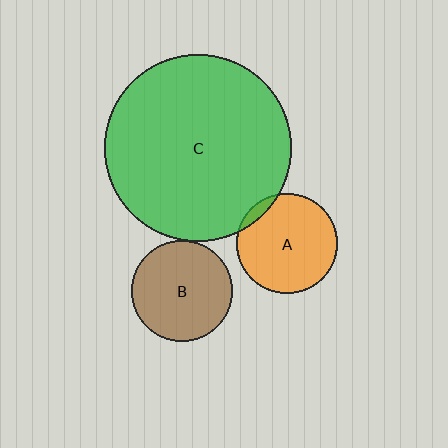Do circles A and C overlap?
Yes.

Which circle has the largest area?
Circle C (green).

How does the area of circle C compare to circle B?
Approximately 3.5 times.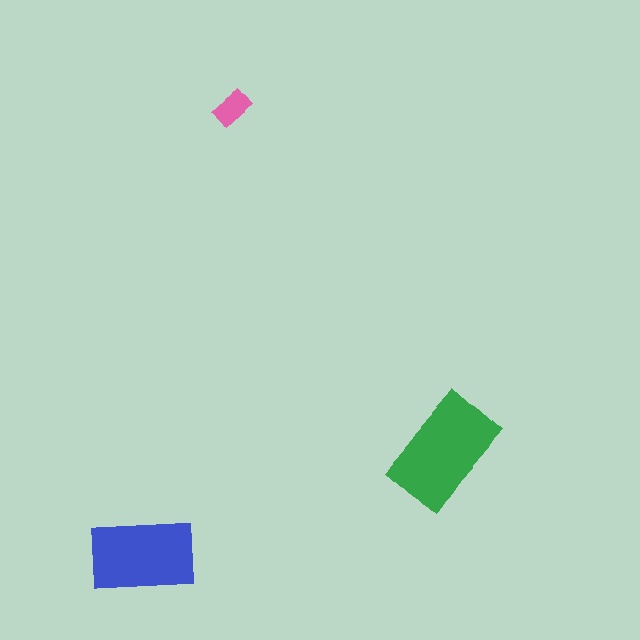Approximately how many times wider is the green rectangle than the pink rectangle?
About 3 times wider.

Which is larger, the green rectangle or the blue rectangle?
The green one.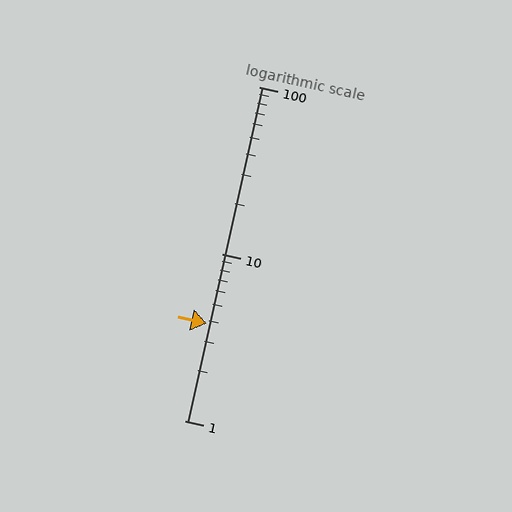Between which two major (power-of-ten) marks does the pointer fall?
The pointer is between 1 and 10.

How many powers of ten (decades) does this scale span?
The scale spans 2 decades, from 1 to 100.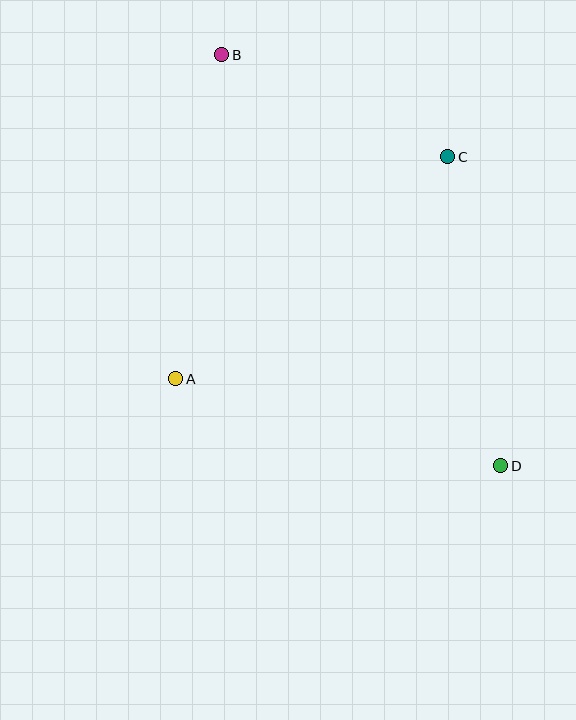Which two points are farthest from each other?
Points B and D are farthest from each other.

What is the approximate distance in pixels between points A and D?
The distance between A and D is approximately 336 pixels.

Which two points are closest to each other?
Points B and C are closest to each other.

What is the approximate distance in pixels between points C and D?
The distance between C and D is approximately 314 pixels.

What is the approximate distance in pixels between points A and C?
The distance between A and C is approximately 351 pixels.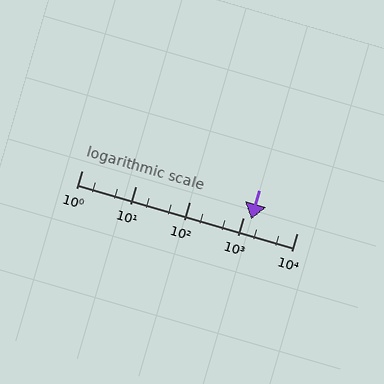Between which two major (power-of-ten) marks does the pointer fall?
The pointer is between 1000 and 10000.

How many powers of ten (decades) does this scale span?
The scale spans 4 decades, from 1 to 10000.